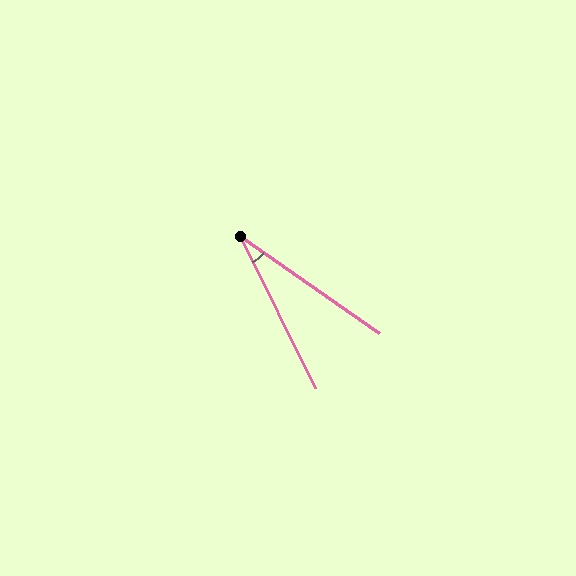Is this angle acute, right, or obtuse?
It is acute.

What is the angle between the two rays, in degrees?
Approximately 29 degrees.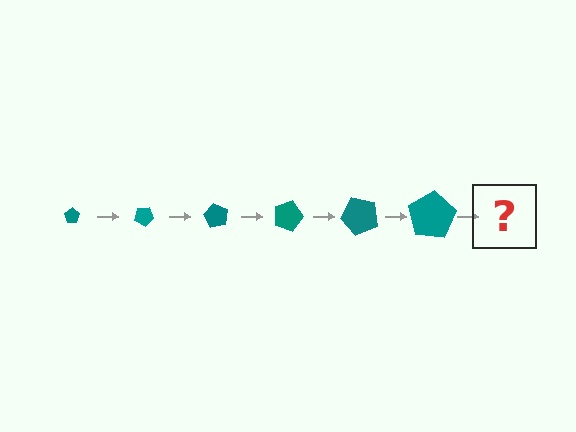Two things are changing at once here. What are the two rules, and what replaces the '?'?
The two rules are that the pentagon grows larger each step and it rotates 30 degrees each step. The '?' should be a pentagon, larger than the previous one and rotated 180 degrees from the start.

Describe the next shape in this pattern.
It should be a pentagon, larger than the previous one and rotated 180 degrees from the start.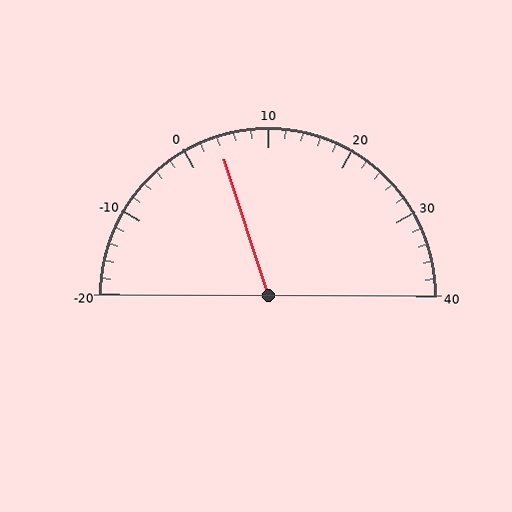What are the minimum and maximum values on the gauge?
The gauge ranges from -20 to 40.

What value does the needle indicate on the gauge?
The needle indicates approximately 4.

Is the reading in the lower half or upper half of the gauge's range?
The reading is in the lower half of the range (-20 to 40).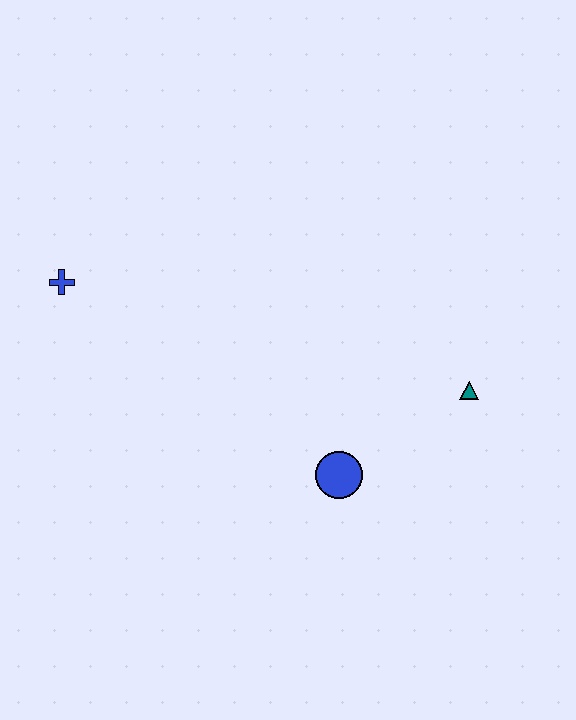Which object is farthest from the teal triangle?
The blue cross is farthest from the teal triangle.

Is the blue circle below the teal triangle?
Yes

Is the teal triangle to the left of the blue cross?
No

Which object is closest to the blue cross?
The blue circle is closest to the blue cross.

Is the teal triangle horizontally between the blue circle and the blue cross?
No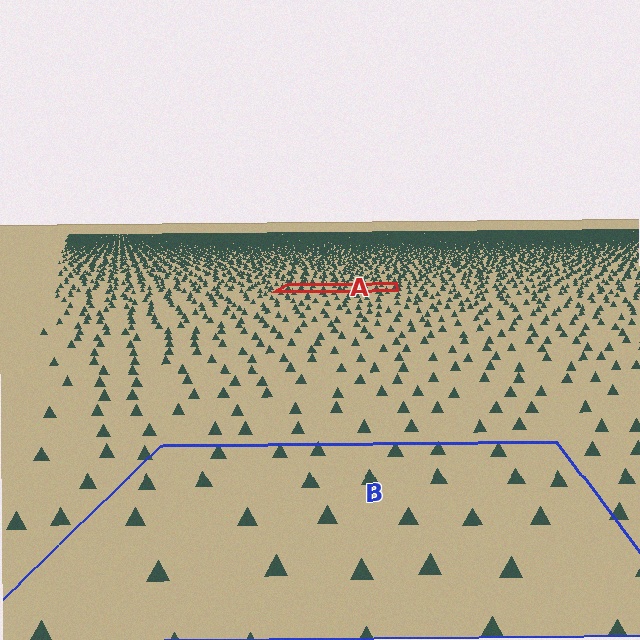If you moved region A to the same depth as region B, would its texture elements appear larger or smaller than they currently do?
They would appear larger. At a closer depth, the same texture elements are projected at a bigger on-screen size.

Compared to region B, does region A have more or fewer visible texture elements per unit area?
Region A has more texture elements per unit area — they are packed more densely because it is farther away.